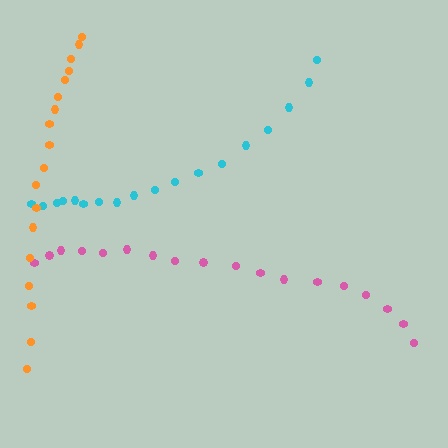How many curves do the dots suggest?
There are 3 distinct paths.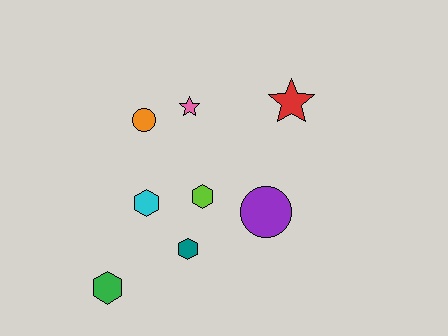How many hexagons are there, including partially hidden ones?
There are 4 hexagons.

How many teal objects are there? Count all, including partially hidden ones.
There is 1 teal object.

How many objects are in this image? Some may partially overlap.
There are 8 objects.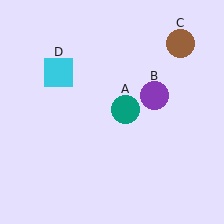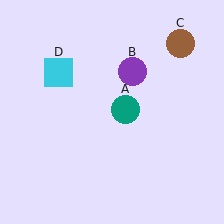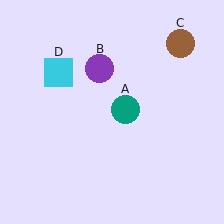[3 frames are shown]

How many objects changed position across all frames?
1 object changed position: purple circle (object B).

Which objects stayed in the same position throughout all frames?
Teal circle (object A) and brown circle (object C) and cyan square (object D) remained stationary.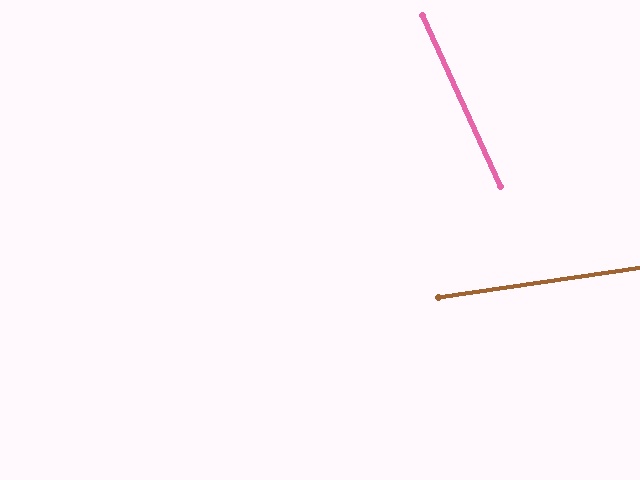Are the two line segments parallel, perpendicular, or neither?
Neither parallel nor perpendicular — they differ by about 74°.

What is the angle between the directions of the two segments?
Approximately 74 degrees.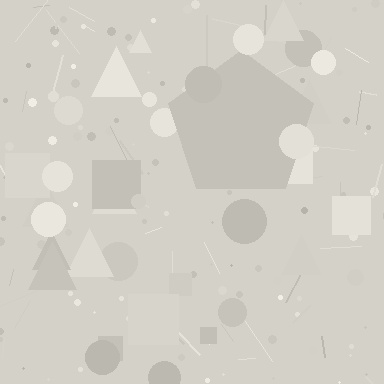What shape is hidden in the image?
A pentagon is hidden in the image.